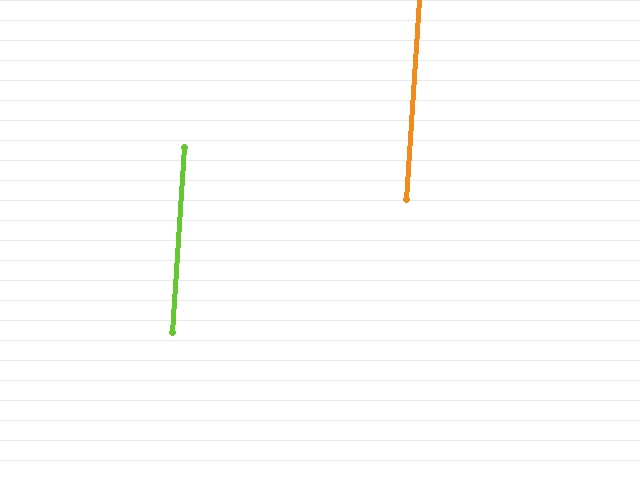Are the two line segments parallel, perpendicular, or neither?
Parallel — their directions differ by only 0.2°.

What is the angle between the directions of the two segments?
Approximately 0 degrees.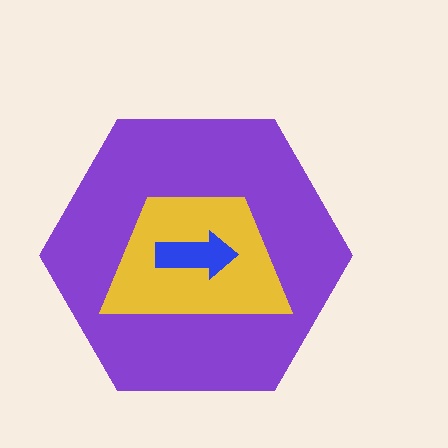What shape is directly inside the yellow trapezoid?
The blue arrow.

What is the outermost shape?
The purple hexagon.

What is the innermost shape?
The blue arrow.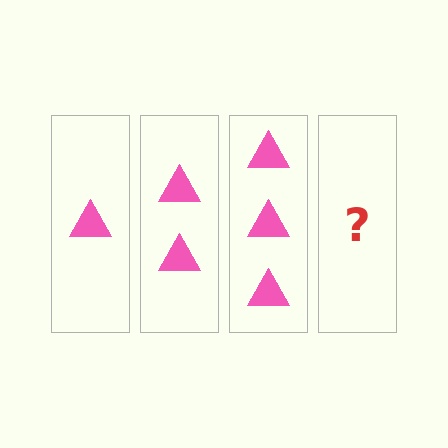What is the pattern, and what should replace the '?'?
The pattern is that each step adds one more triangle. The '?' should be 4 triangles.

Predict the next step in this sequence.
The next step is 4 triangles.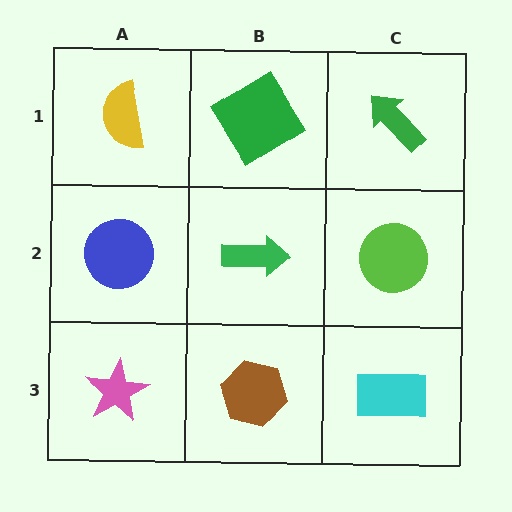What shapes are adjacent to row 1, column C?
A lime circle (row 2, column C), a green diamond (row 1, column B).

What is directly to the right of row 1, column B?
A green arrow.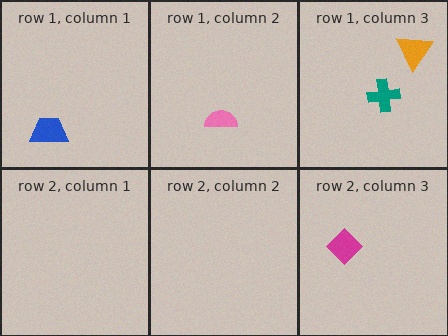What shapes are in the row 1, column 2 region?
The pink semicircle.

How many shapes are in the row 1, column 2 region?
1.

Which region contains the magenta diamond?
The row 2, column 3 region.